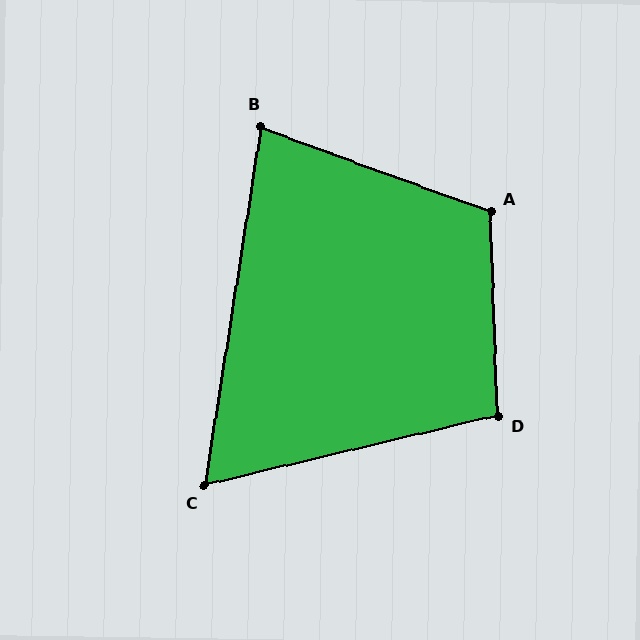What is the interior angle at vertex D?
Approximately 101 degrees (obtuse).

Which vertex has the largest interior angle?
A, at approximately 112 degrees.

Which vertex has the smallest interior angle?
C, at approximately 68 degrees.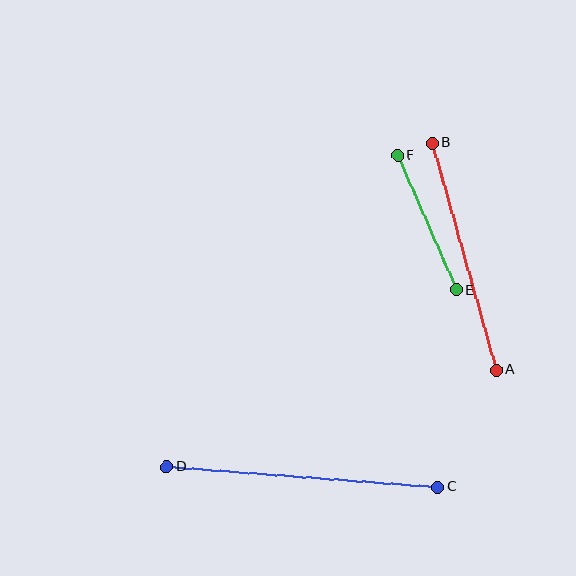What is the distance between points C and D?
The distance is approximately 272 pixels.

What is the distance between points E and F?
The distance is approximately 147 pixels.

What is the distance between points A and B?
The distance is approximately 236 pixels.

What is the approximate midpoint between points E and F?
The midpoint is at approximately (427, 222) pixels.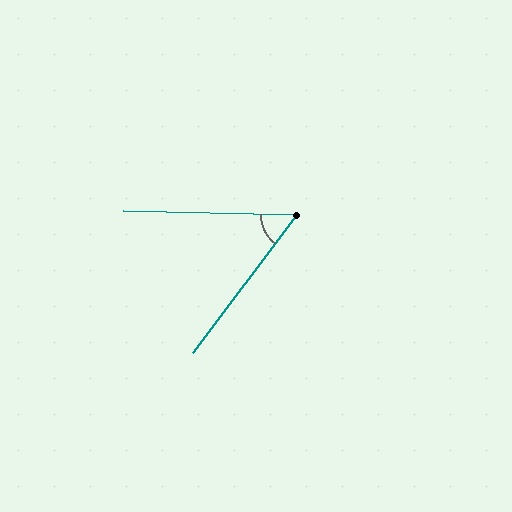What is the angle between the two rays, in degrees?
Approximately 54 degrees.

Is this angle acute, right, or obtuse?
It is acute.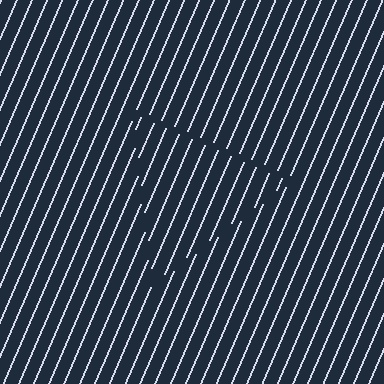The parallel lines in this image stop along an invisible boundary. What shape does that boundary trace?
An illusory triangle. The interior of the shape contains the same grating, shifted by half a period — the contour is defined by the phase discontinuity where line-ends from the inner and outer gratings abut.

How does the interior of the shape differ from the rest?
The interior of the shape contains the same grating, shifted by half a period — the contour is defined by the phase discontinuity where line-ends from the inner and outer gratings abut.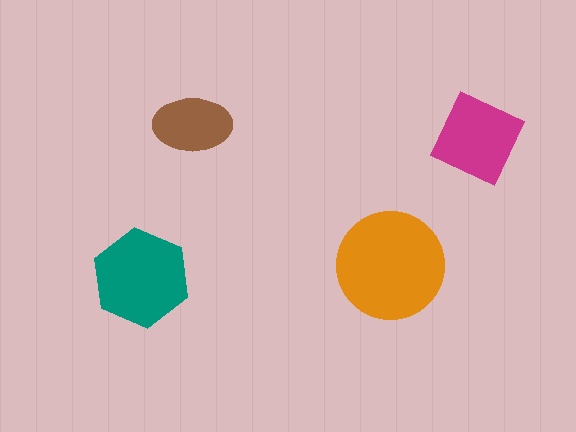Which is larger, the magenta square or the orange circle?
The orange circle.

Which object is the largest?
The orange circle.